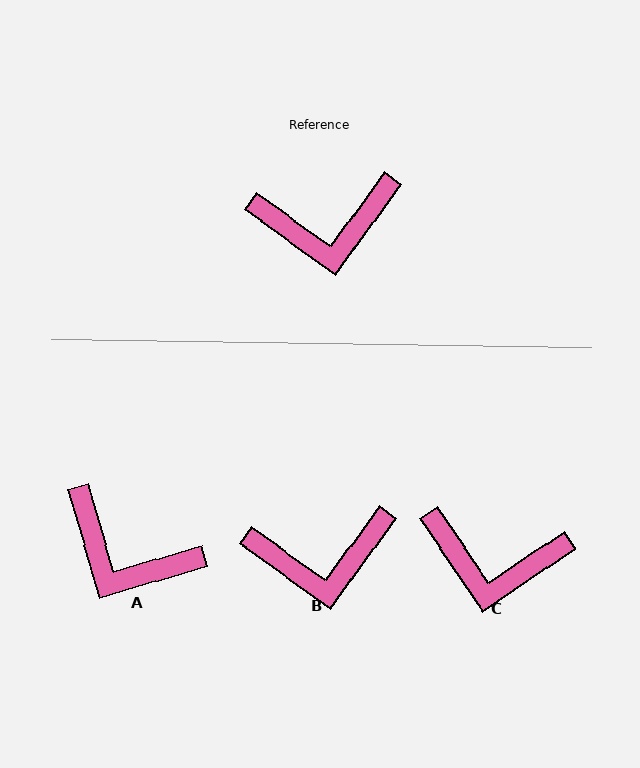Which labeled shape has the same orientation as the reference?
B.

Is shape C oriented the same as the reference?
No, it is off by about 20 degrees.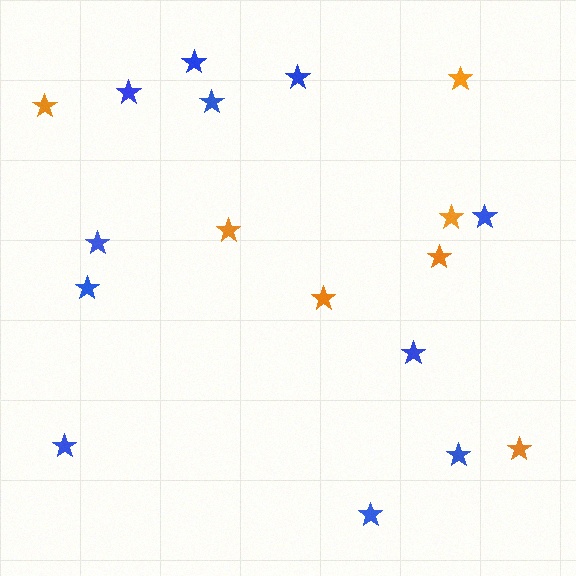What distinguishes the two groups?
There are 2 groups: one group of orange stars (7) and one group of blue stars (11).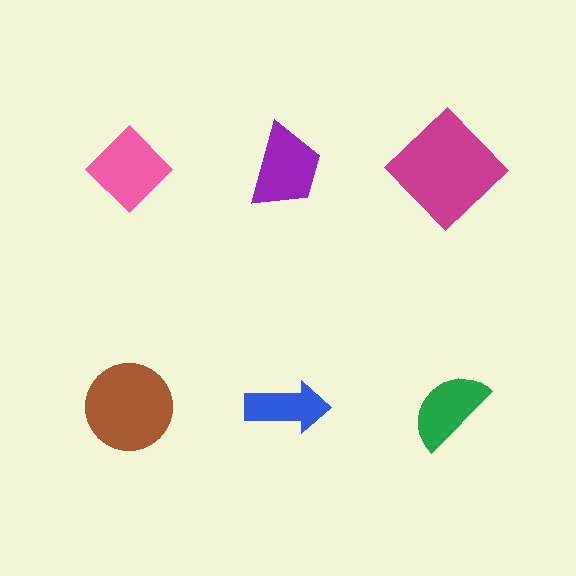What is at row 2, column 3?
A green semicircle.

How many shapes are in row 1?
3 shapes.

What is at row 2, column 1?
A brown circle.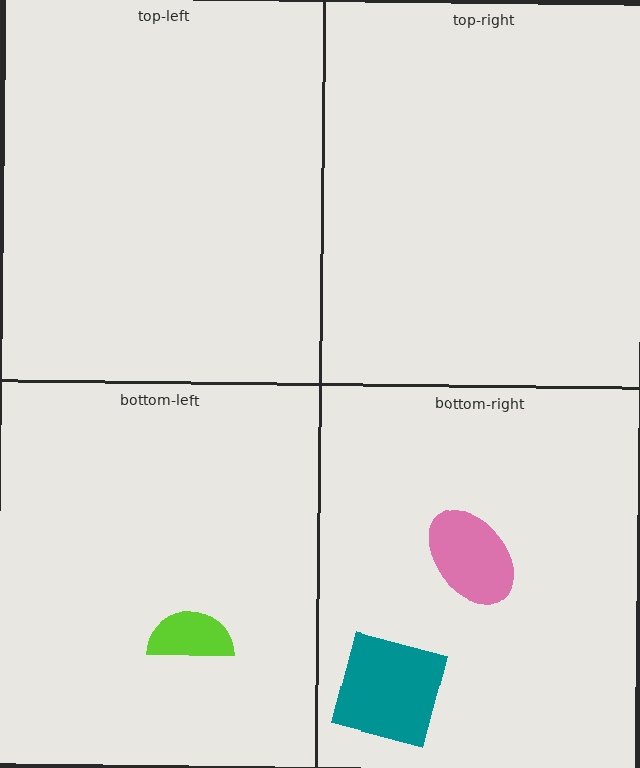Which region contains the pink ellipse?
The bottom-right region.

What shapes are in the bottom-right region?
The pink ellipse, the teal square.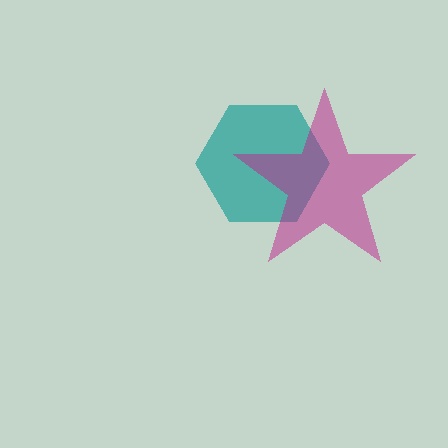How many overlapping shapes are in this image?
There are 2 overlapping shapes in the image.